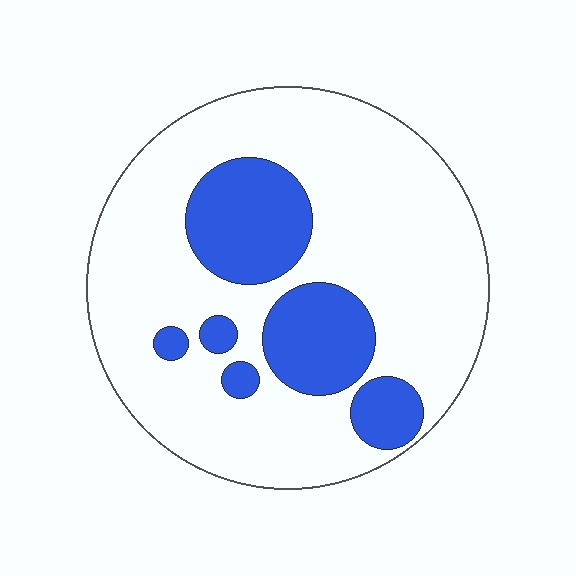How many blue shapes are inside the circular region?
6.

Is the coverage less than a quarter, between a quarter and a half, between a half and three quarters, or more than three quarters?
Less than a quarter.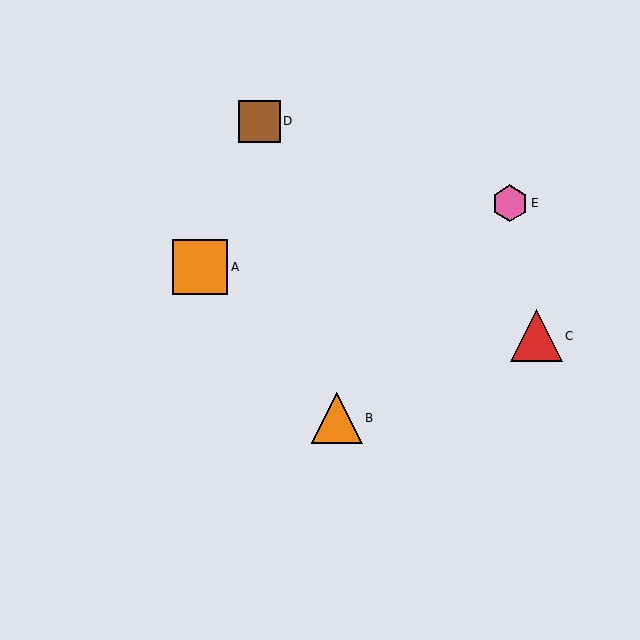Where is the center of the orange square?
The center of the orange square is at (200, 267).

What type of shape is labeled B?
Shape B is an orange triangle.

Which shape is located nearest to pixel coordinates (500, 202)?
The pink hexagon (labeled E) at (510, 203) is nearest to that location.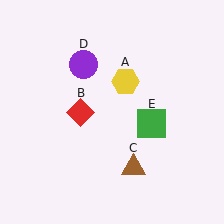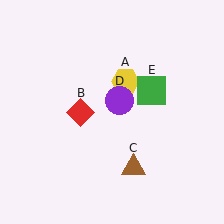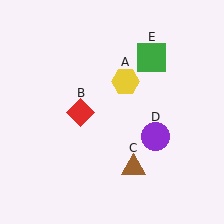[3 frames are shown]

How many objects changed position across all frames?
2 objects changed position: purple circle (object D), green square (object E).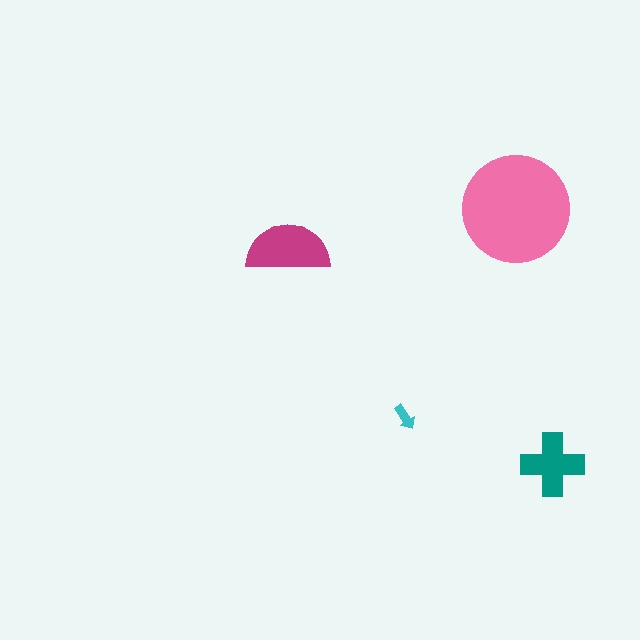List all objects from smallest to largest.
The cyan arrow, the teal cross, the magenta semicircle, the pink circle.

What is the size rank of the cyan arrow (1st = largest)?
4th.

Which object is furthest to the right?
The teal cross is rightmost.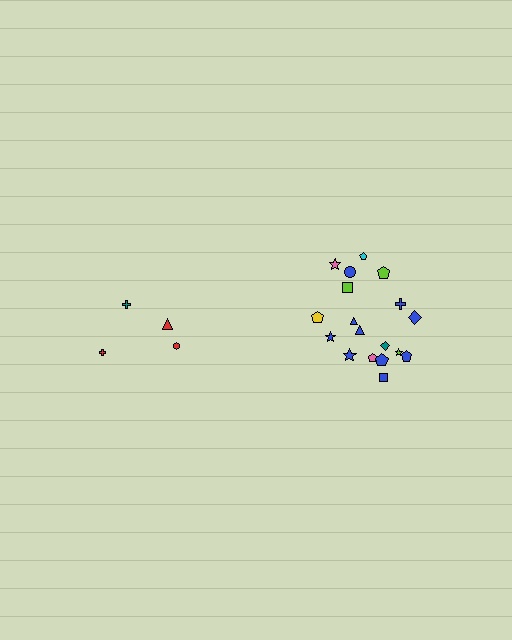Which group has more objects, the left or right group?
The right group.